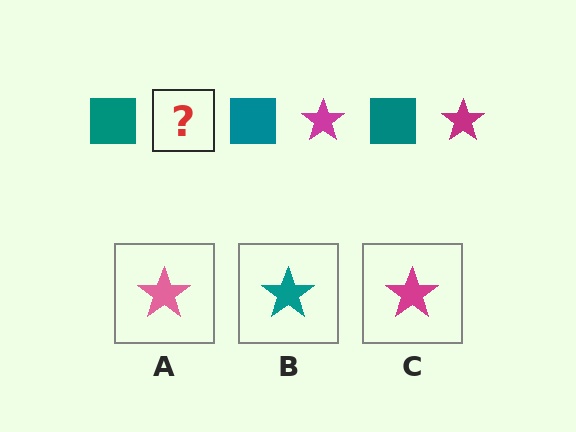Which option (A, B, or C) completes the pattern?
C.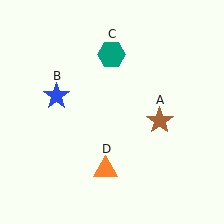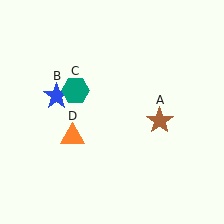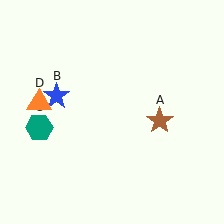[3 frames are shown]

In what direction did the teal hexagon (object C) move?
The teal hexagon (object C) moved down and to the left.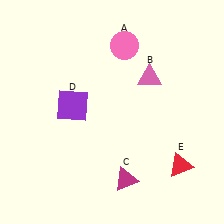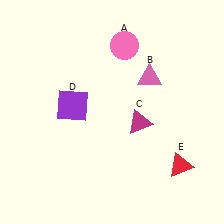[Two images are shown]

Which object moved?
The magenta triangle (C) moved up.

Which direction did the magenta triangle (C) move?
The magenta triangle (C) moved up.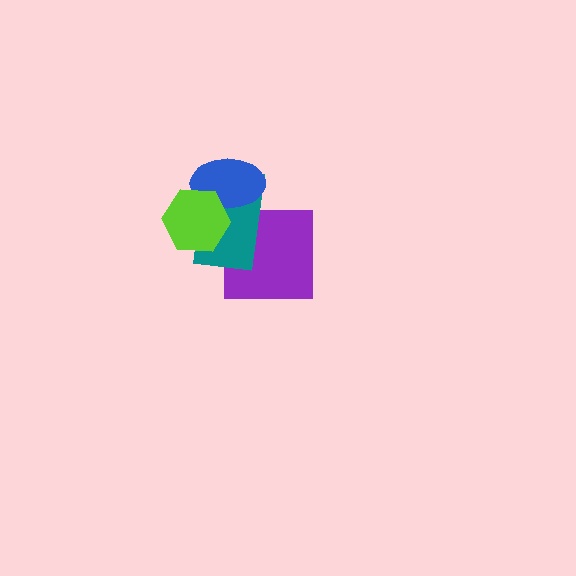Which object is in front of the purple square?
The teal rectangle is in front of the purple square.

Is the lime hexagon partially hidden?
No, no other shape covers it.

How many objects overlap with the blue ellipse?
2 objects overlap with the blue ellipse.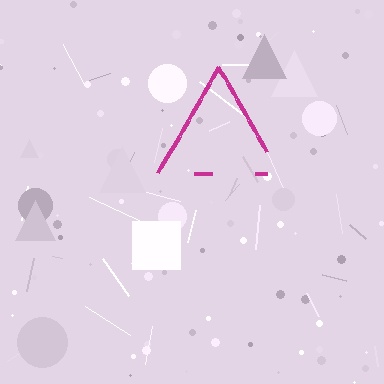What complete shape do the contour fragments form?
The contour fragments form a triangle.